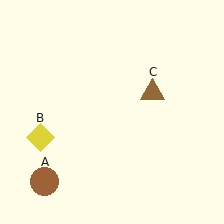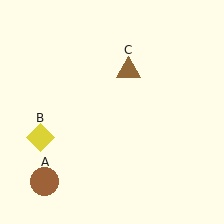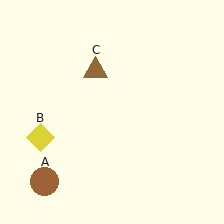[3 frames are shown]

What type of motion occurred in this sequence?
The brown triangle (object C) rotated counterclockwise around the center of the scene.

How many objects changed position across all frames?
1 object changed position: brown triangle (object C).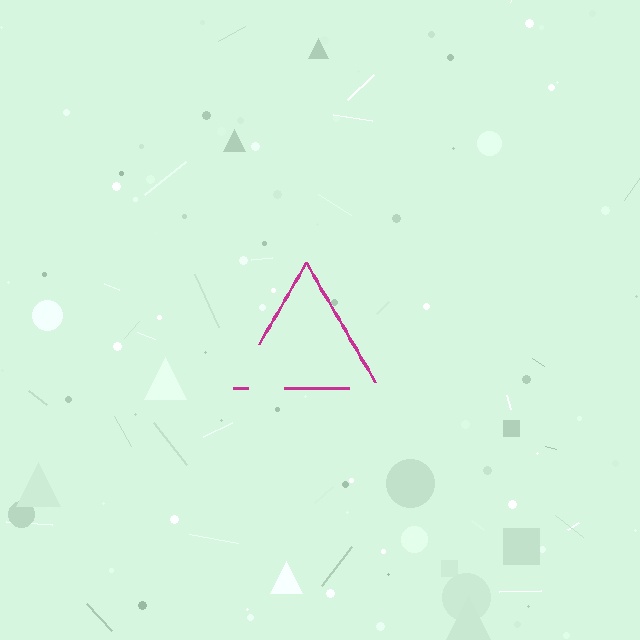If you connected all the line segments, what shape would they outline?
They would outline a triangle.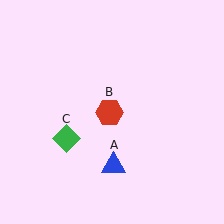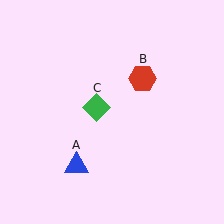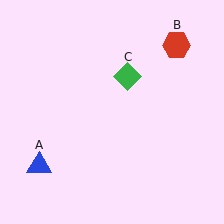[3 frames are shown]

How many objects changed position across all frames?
3 objects changed position: blue triangle (object A), red hexagon (object B), green diamond (object C).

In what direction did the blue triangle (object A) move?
The blue triangle (object A) moved left.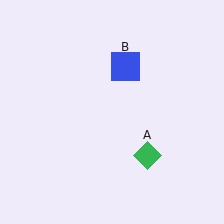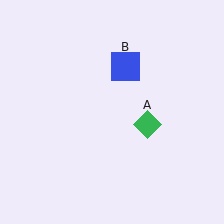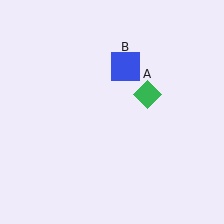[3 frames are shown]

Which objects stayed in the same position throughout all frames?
Blue square (object B) remained stationary.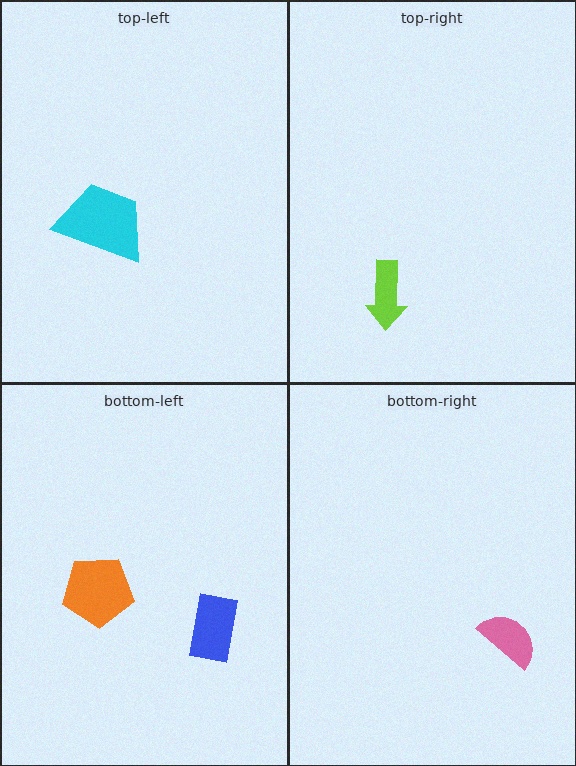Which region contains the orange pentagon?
The bottom-left region.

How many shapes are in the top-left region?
1.